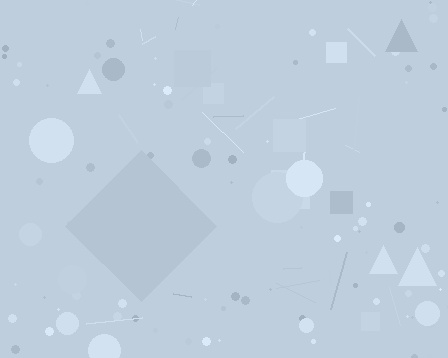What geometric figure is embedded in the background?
A diamond is embedded in the background.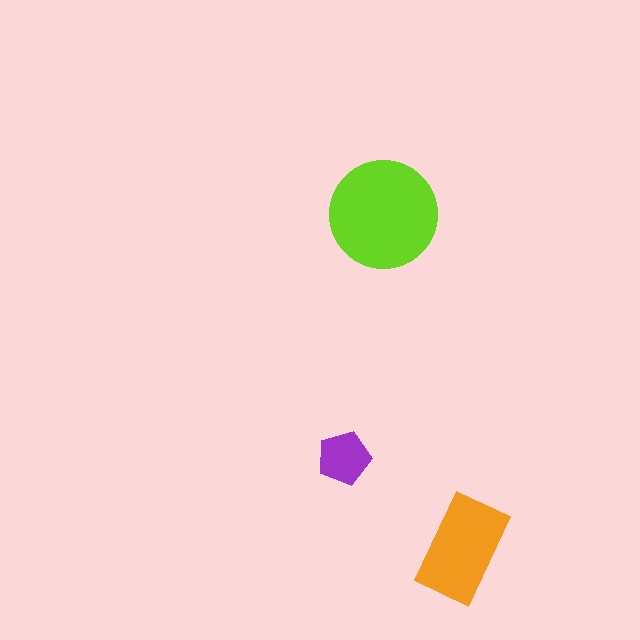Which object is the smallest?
The purple pentagon.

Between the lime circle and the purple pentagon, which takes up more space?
The lime circle.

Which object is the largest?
The lime circle.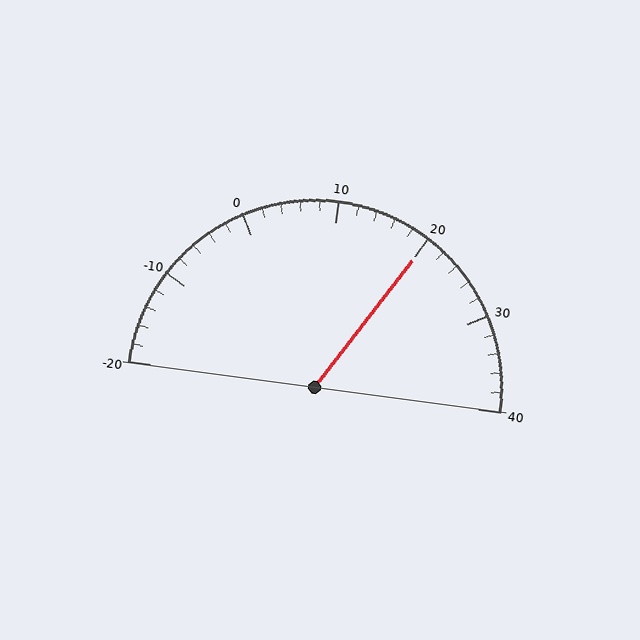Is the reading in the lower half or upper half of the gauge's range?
The reading is in the upper half of the range (-20 to 40).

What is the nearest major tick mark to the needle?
The nearest major tick mark is 20.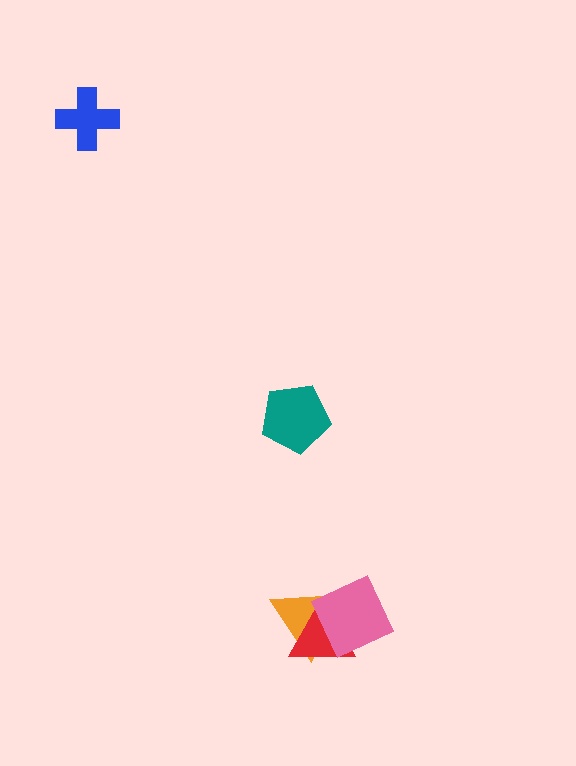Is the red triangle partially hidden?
Yes, it is partially covered by another shape.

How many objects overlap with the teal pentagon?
0 objects overlap with the teal pentagon.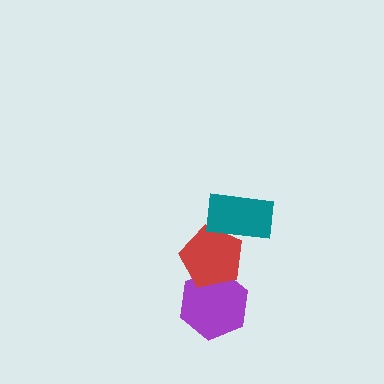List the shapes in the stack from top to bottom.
From top to bottom: the teal rectangle, the red pentagon, the purple hexagon.